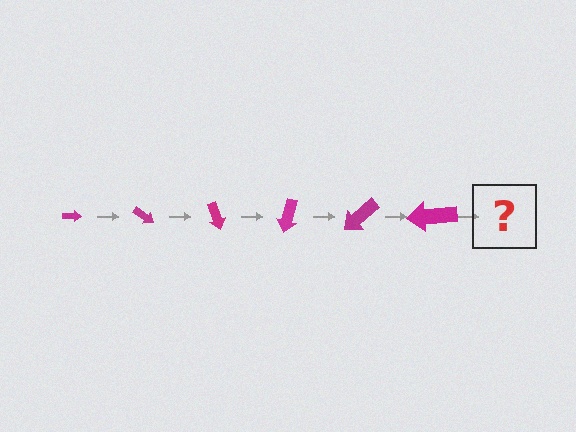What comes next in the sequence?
The next element should be an arrow, larger than the previous one and rotated 210 degrees from the start.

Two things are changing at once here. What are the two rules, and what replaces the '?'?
The two rules are that the arrow grows larger each step and it rotates 35 degrees each step. The '?' should be an arrow, larger than the previous one and rotated 210 degrees from the start.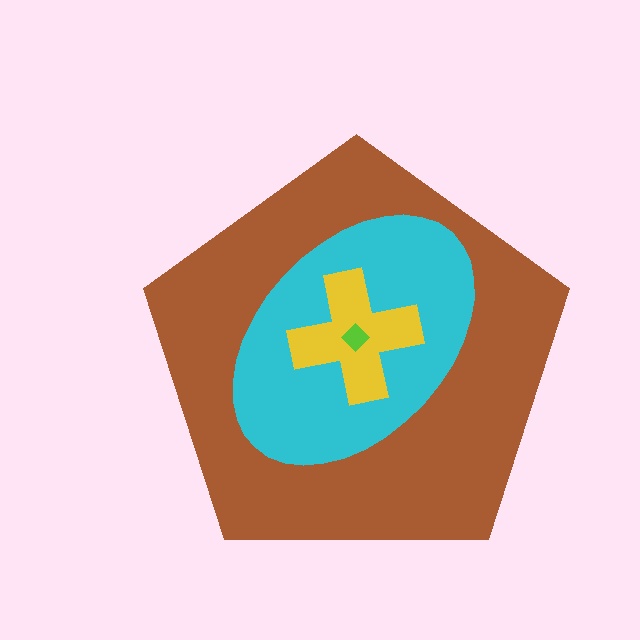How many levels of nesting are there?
4.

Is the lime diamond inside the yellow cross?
Yes.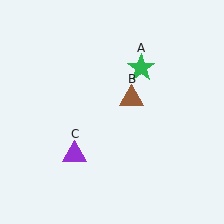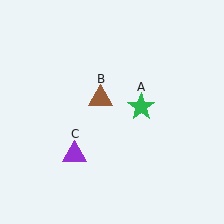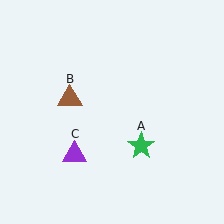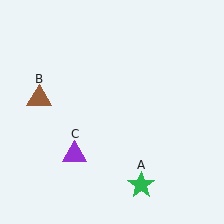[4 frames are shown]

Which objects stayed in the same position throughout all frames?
Purple triangle (object C) remained stationary.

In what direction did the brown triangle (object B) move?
The brown triangle (object B) moved left.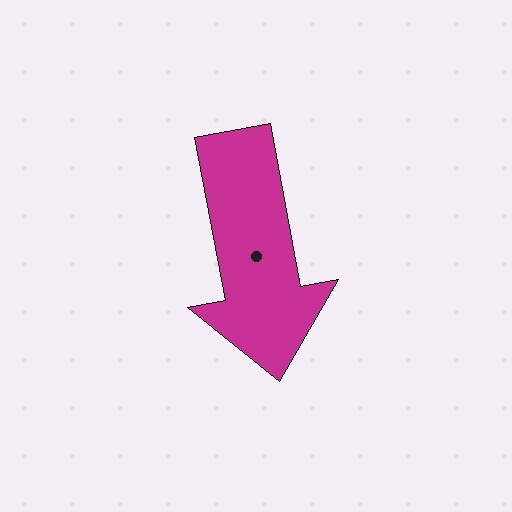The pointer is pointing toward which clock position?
Roughly 6 o'clock.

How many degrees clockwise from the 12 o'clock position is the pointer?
Approximately 169 degrees.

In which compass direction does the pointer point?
South.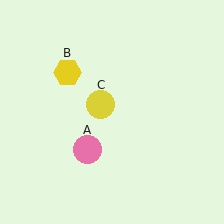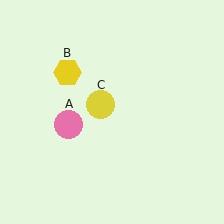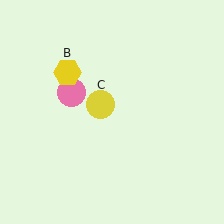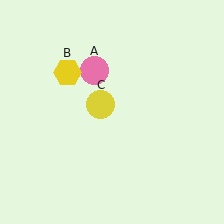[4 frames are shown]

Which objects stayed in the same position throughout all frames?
Yellow hexagon (object B) and yellow circle (object C) remained stationary.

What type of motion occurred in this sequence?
The pink circle (object A) rotated clockwise around the center of the scene.